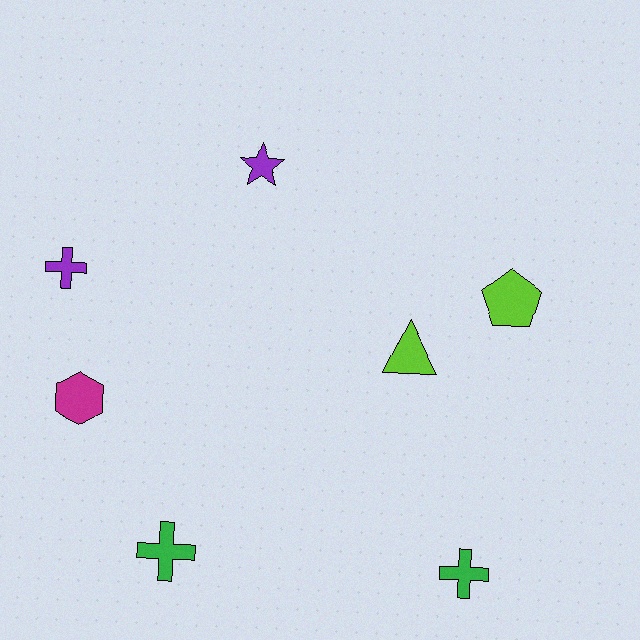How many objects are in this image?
There are 7 objects.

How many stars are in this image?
There is 1 star.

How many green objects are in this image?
There are 2 green objects.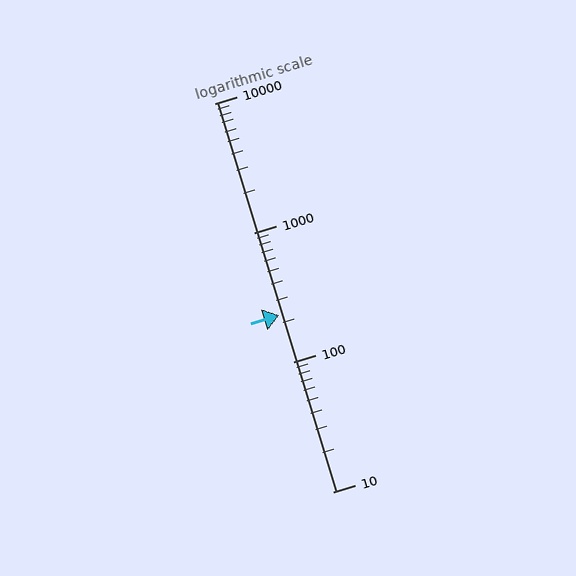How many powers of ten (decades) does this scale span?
The scale spans 3 decades, from 10 to 10000.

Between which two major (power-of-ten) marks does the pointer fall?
The pointer is between 100 and 1000.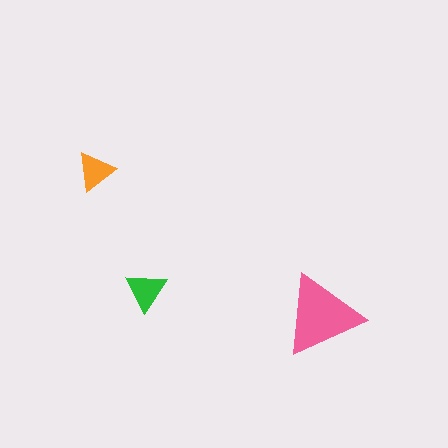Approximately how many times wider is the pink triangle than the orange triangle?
About 2 times wider.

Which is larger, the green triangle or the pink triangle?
The pink one.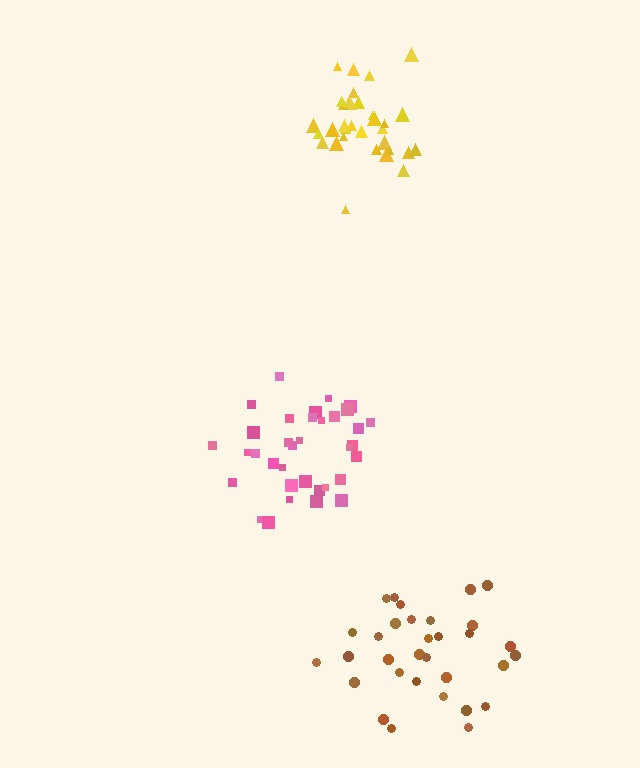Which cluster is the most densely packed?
Yellow.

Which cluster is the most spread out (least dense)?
Brown.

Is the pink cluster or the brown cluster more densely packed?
Pink.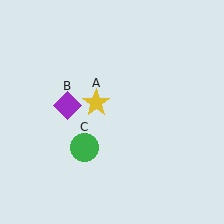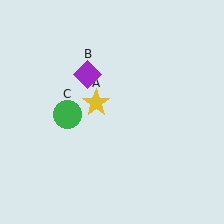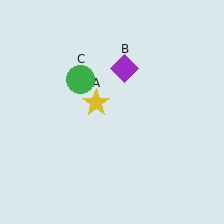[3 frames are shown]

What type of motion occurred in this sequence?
The purple diamond (object B), green circle (object C) rotated clockwise around the center of the scene.